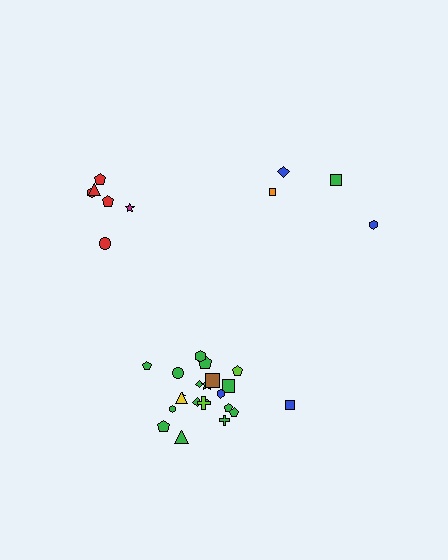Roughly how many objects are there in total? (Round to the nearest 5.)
Roughly 30 objects in total.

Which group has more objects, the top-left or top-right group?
The top-left group.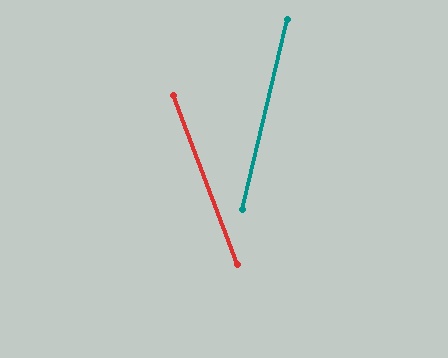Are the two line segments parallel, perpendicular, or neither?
Neither parallel nor perpendicular — they differ by about 34°.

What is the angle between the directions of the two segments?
Approximately 34 degrees.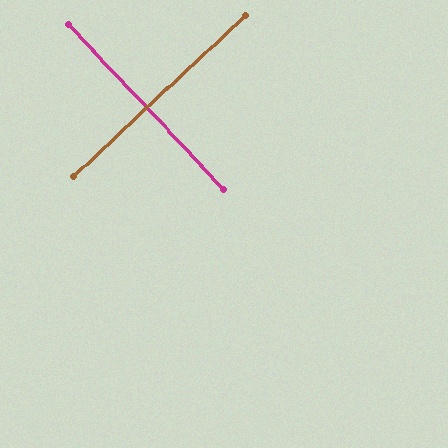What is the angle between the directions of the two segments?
Approximately 90 degrees.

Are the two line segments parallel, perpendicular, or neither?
Perpendicular — they meet at approximately 90°.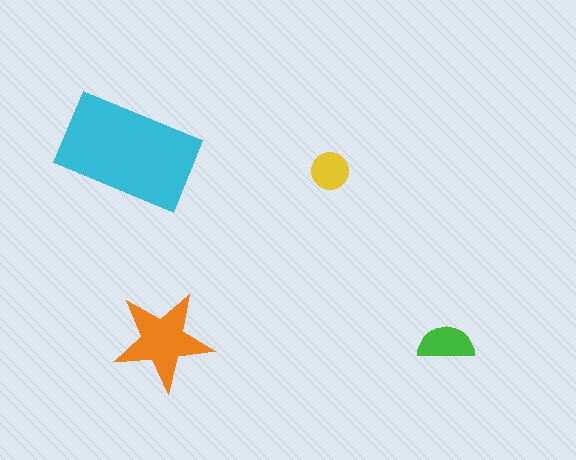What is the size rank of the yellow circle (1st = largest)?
4th.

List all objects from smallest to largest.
The yellow circle, the green semicircle, the orange star, the cyan rectangle.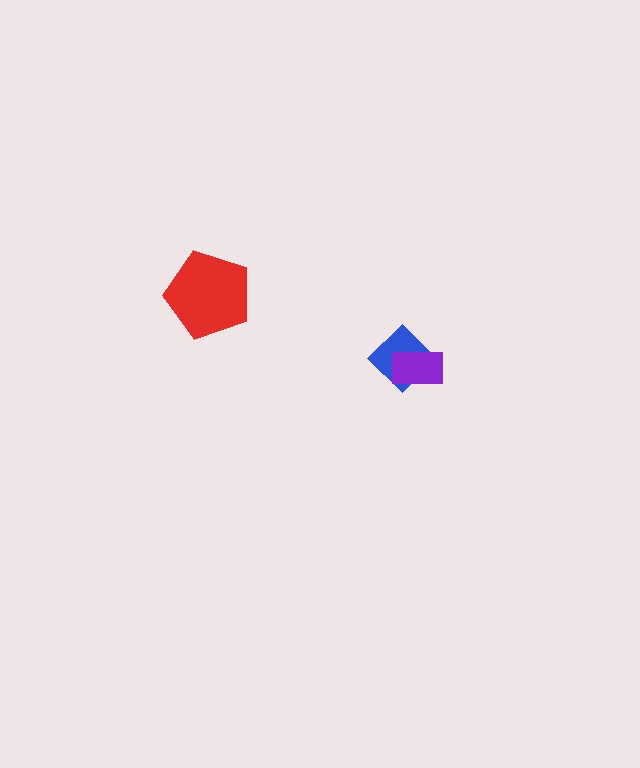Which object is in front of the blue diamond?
The purple rectangle is in front of the blue diamond.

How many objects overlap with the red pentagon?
0 objects overlap with the red pentagon.